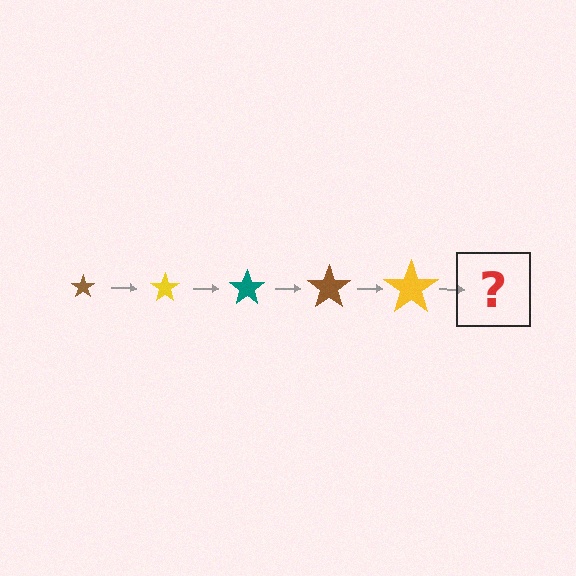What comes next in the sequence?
The next element should be a teal star, larger than the previous one.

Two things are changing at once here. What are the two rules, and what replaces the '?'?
The two rules are that the star grows larger each step and the color cycles through brown, yellow, and teal. The '?' should be a teal star, larger than the previous one.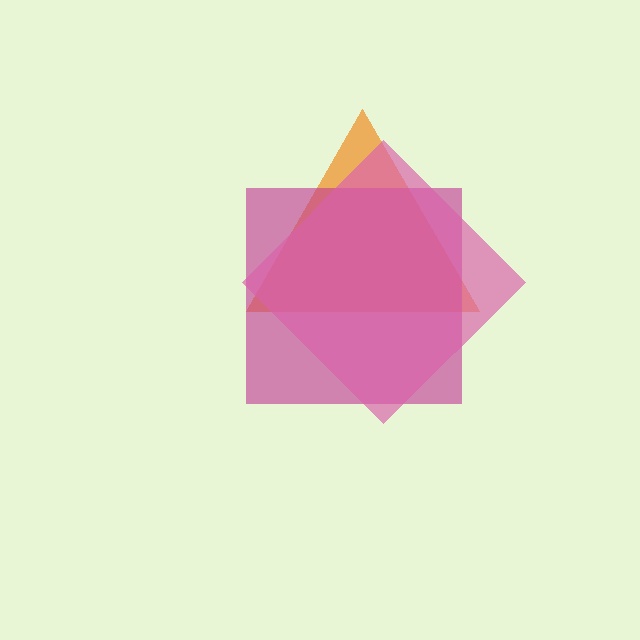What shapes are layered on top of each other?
The layered shapes are: an orange triangle, a magenta square, a pink diamond.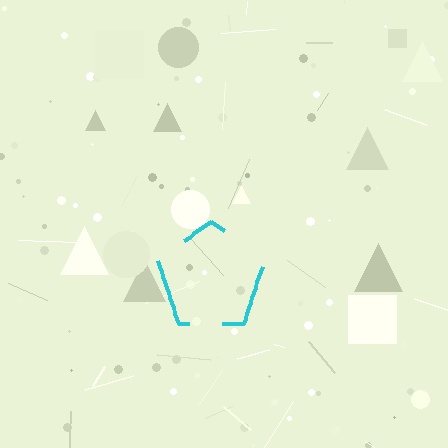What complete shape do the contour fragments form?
The contour fragments form a pentagon.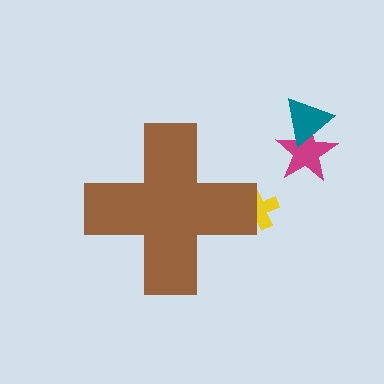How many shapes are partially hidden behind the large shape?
1 shape is partially hidden.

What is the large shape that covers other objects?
A brown cross.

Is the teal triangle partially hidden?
No, the teal triangle is fully visible.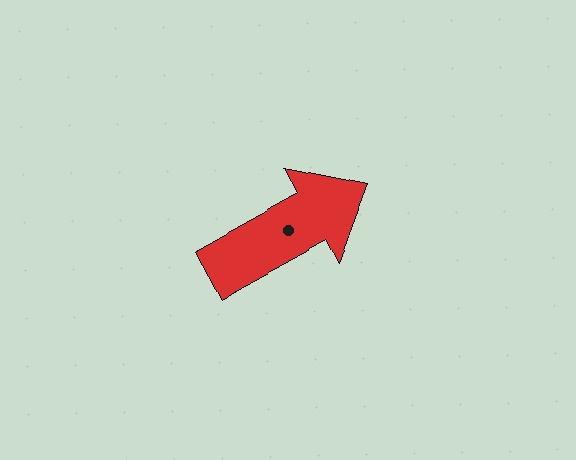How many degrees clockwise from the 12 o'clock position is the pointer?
Approximately 61 degrees.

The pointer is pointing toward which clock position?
Roughly 2 o'clock.